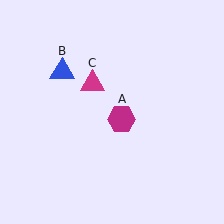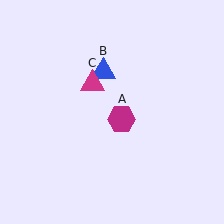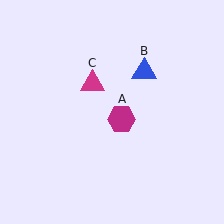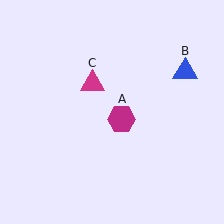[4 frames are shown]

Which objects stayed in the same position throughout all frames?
Magenta hexagon (object A) and magenta triangle (object C) remained stationary.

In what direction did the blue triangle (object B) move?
The blue triangle (object B) moved right.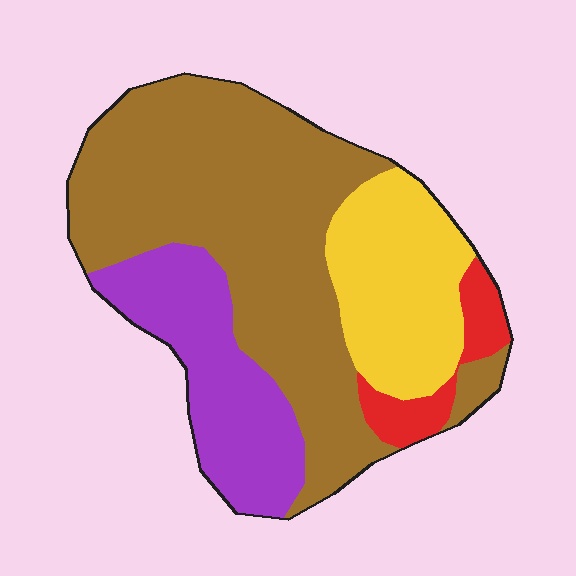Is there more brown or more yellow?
Brown.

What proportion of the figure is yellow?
Yellow takes up about one fifth (1/5) of the figure.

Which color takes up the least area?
Red, at roughly 5%.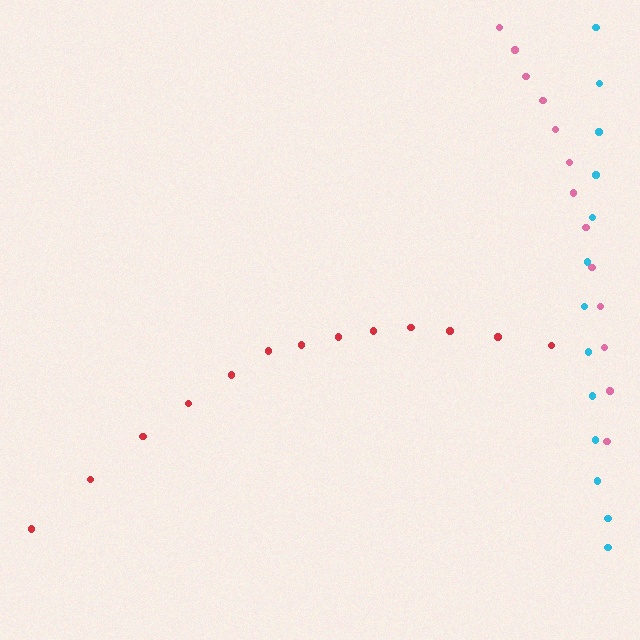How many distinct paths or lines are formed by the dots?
There are 3 distinct paths.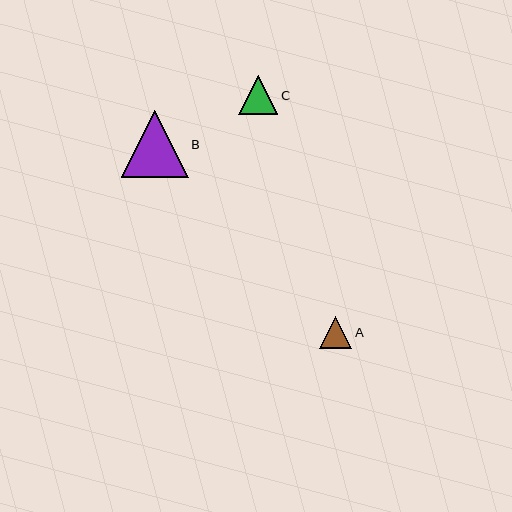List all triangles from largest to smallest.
From largest to smallest: B, C, A.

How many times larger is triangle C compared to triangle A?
Triangle C is approximately 1.2 times the size of triangle A.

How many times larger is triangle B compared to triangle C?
Triangle B is approximately 1.7 times the size of triangle C.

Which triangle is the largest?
Triangle B is the largest with a size of approximately 66 pixels.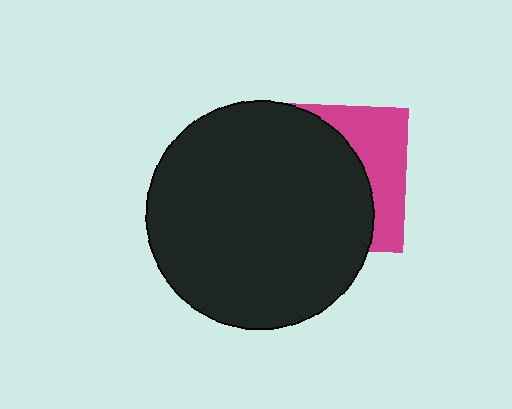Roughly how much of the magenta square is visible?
A small part of it is visible (roughly 34%).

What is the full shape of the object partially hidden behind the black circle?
The partially hidden object is a magenta square.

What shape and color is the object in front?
The object in front is a black circle.